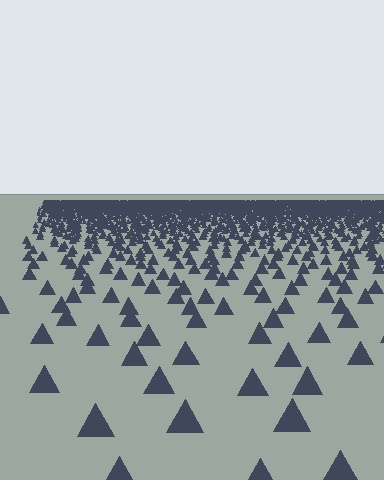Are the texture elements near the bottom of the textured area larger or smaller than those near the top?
Larger. Near the bottom, elements are closer to the viewer and appear at a bigger on-screen size.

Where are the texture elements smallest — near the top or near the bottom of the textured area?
Near the top.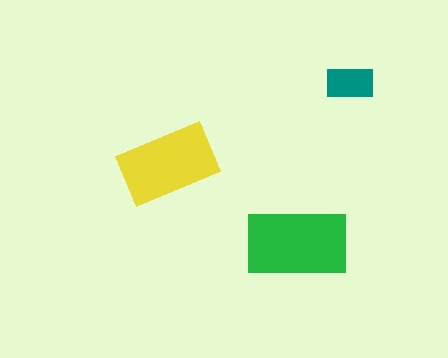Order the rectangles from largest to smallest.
the green one, the yellow one, the teal one.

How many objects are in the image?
There are 3 objects in the image.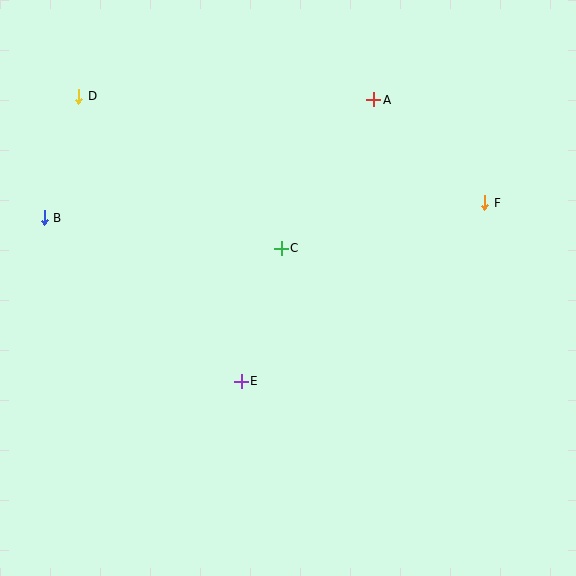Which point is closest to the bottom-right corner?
Point F is closest to the bottom-right corner.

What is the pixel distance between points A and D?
The distance between A and D is 295 pixels.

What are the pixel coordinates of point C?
Point C is at (281, 248).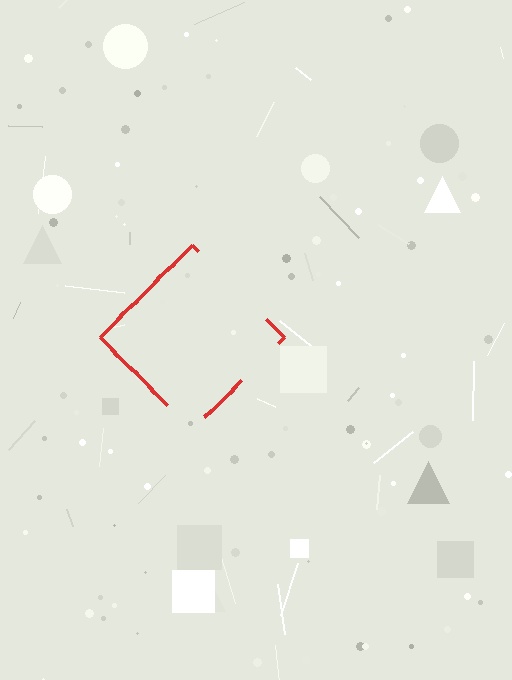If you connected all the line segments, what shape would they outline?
They would outline a diamond.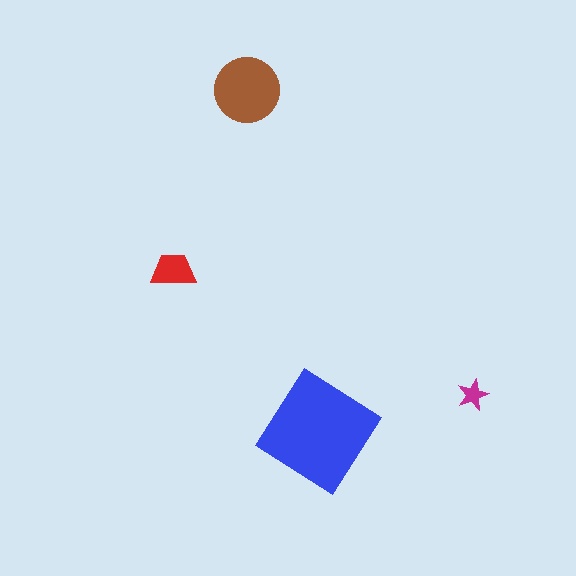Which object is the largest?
The blue diamond.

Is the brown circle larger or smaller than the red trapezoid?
Larger.